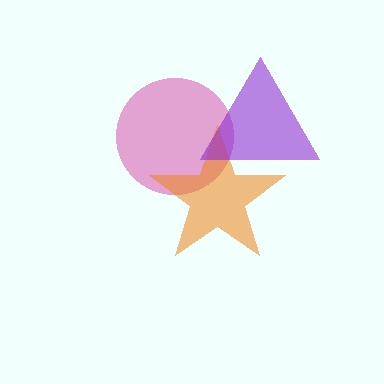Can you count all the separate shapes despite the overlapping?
Yes, there are 3 separate shapes.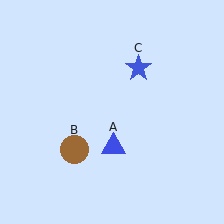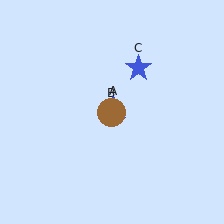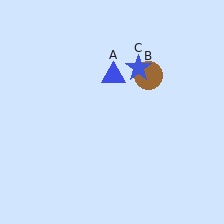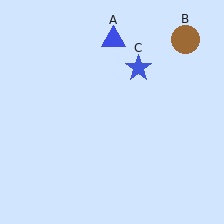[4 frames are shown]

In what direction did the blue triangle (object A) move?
The blue triangle (object A) moved up.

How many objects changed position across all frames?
2 objects changed position: blue triangle (object A), brown circle (object B).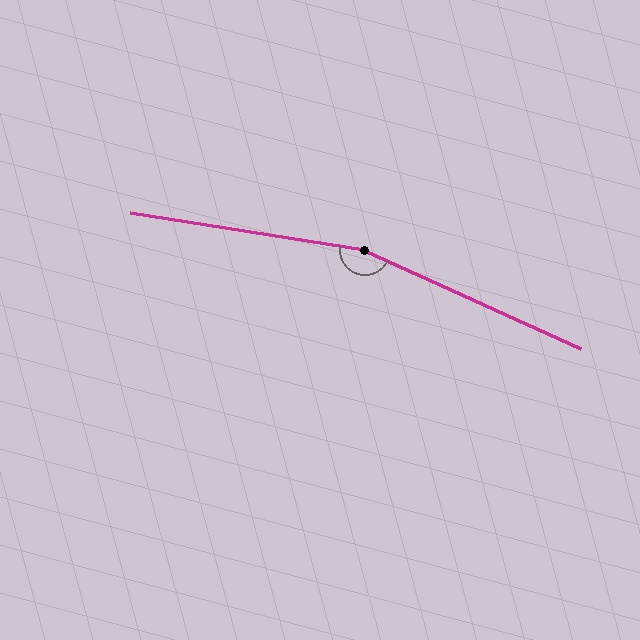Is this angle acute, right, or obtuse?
It is obtuse.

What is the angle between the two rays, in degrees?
Approximately 165 degrees.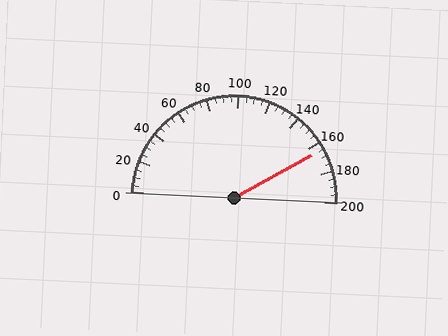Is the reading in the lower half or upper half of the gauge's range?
The reading is in the upper half of the range (0 to 200).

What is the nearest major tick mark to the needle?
The nearest major tick mark is 160.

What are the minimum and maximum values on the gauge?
The gauge ranges from 0 to 200.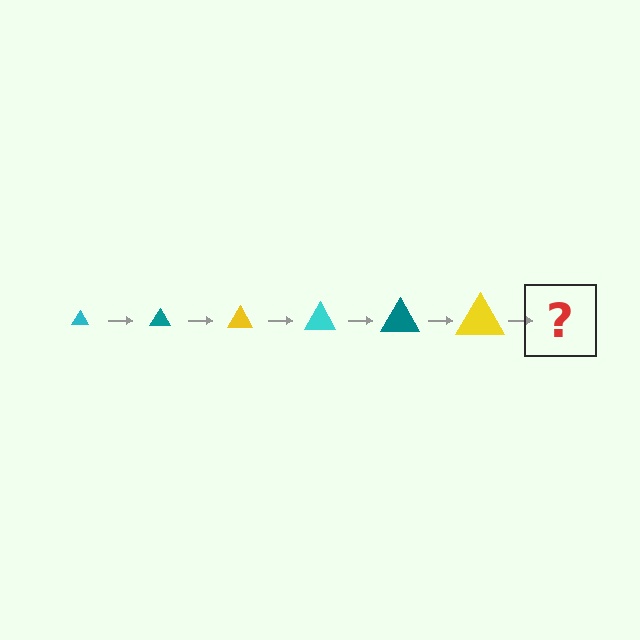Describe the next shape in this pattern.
It should be a cyan triangle, larger than the previous one.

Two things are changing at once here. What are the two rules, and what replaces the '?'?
The two rules are that the triangle grows larger each step and the color cycles through cyan, teal, and yellow. The '?' should be a cyan triangle, larger than the previous one.